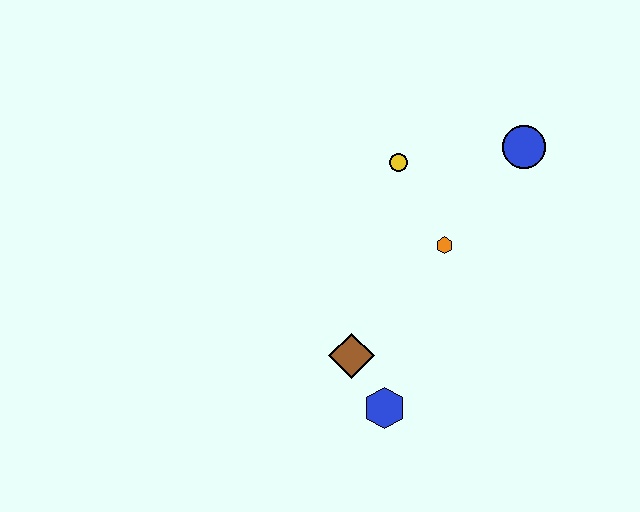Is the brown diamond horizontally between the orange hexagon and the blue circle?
No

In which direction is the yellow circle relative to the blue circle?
The yellow circle is to the left of the blue circle.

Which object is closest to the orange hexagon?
The yellow circle is closest to the orange hexagon.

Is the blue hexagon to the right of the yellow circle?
No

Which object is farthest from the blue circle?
The blue hexagon is farthest from the blue circle.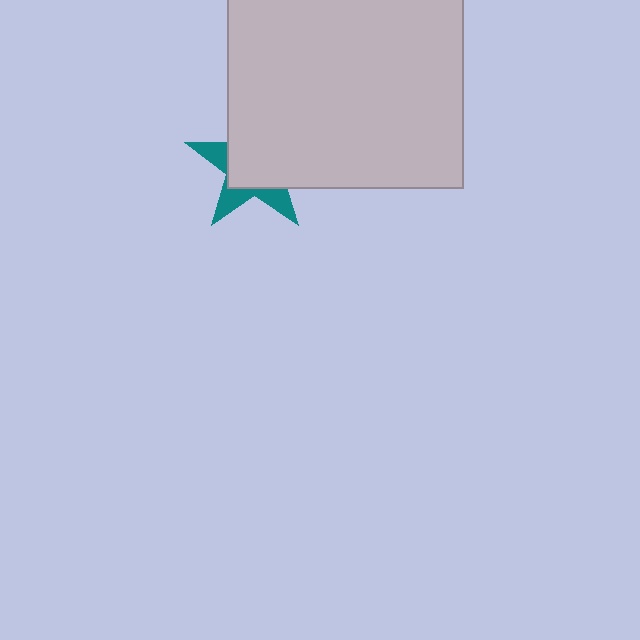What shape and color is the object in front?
The object in front is a light gray square.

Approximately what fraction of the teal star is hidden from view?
Roughly 65% of the teal star is hidden behind the light gray square.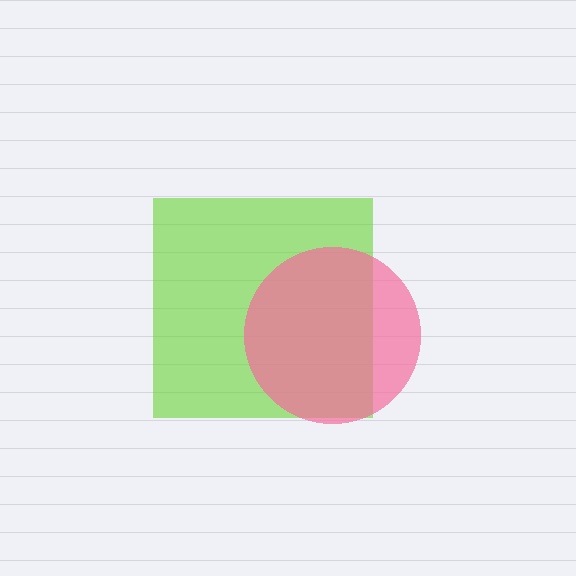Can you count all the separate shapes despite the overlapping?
Yes, there are 2 separate shapes.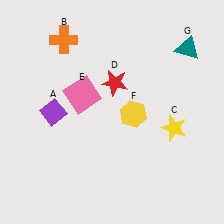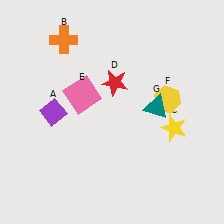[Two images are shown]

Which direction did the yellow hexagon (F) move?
The yellow hexagon (F) moved right.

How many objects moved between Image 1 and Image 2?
2 objects moved between the two images.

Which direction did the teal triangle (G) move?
The teal triangle (G) moved down.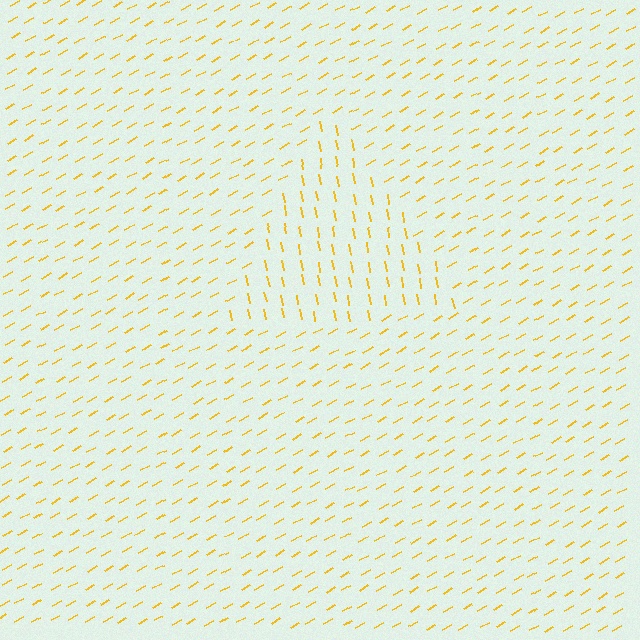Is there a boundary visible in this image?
Yes, there is a texture boundary formed by a change in line orientation.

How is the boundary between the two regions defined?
The boundary is defined purely by a change in line orientation (approximately 70 degrees difference). All lines are the same color and thickness.